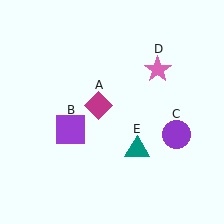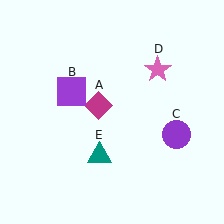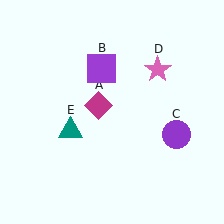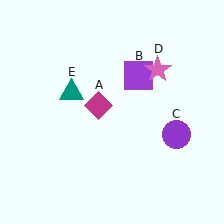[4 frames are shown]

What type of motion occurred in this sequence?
The purple square (object B), teal triangle (object E) rotated clockwise around the center of the scene.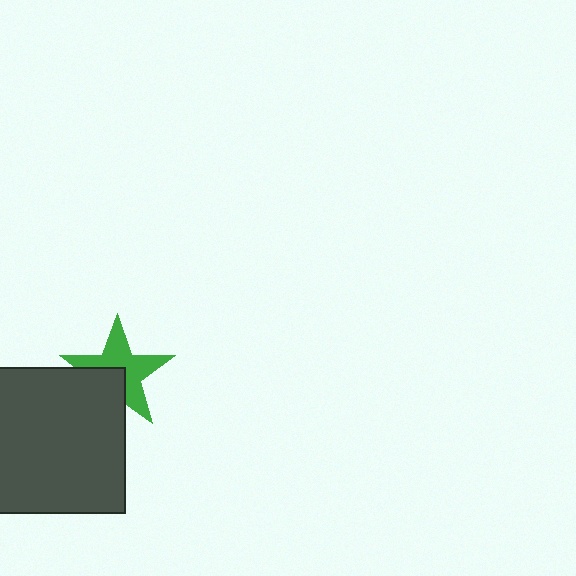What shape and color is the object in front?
The object in front is a dark gray rectangle.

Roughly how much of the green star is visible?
About half of it is visible (roughly 64%).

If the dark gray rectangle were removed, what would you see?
You would see the complete green star.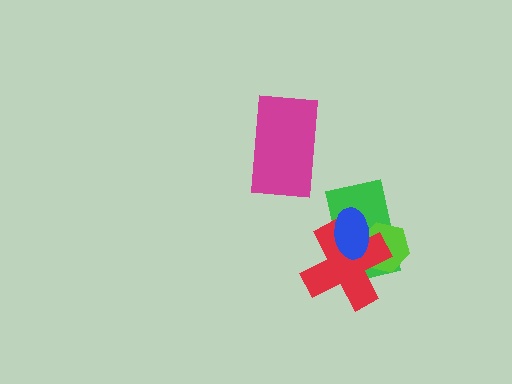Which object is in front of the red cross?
The blue ellipse is in front of the red cross.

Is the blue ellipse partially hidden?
No, no other shape covers it.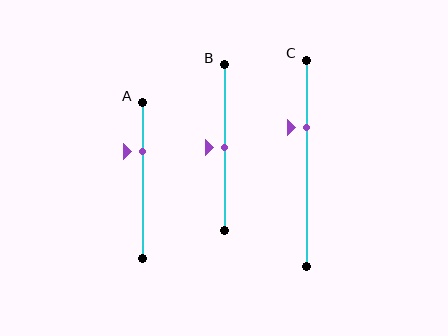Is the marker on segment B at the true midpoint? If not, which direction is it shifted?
Yes, the marker on segment B is at the true midpoint.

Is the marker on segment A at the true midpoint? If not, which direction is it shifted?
No, the marker on segment A is shifted upward by about 18% of the segment length.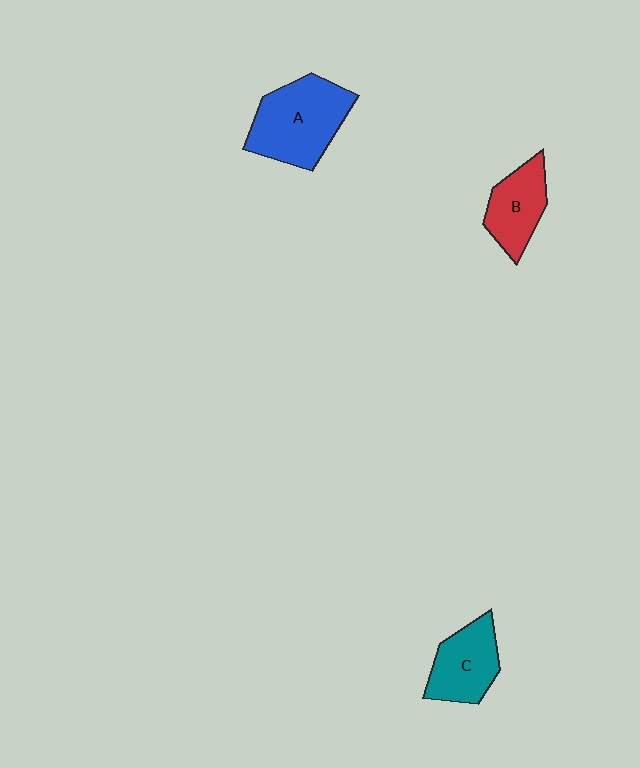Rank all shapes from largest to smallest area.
From largest to smallest: A (blue), C (teal), B (red).